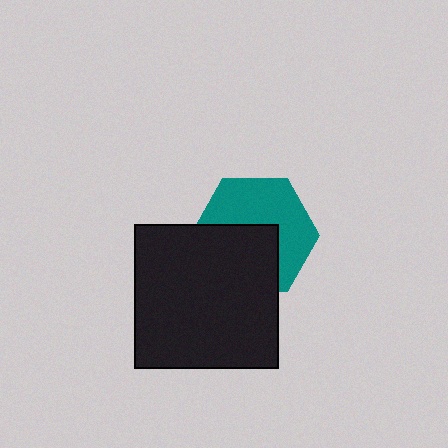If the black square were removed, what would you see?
You would see the complete teal hexagon.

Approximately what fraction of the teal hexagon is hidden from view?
Roughly 46% of the teal hexagon is hidden behind the black square.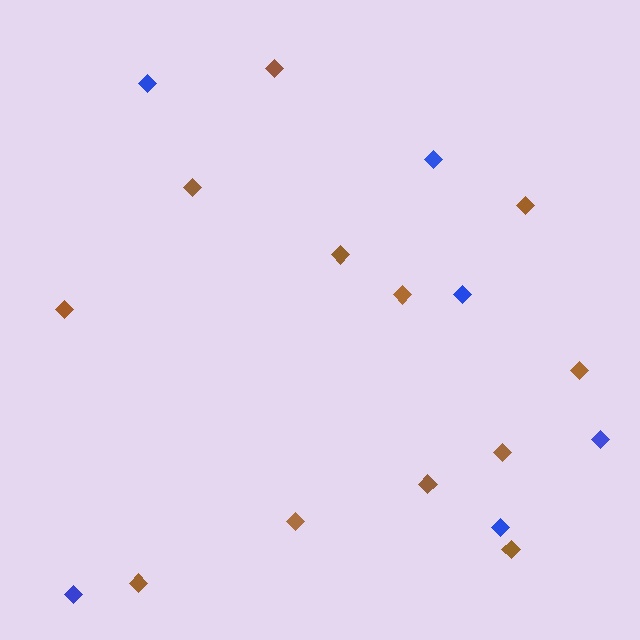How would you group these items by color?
There are 2 groups: one group of brown diamonds (12) and one group of blue diamonds (6).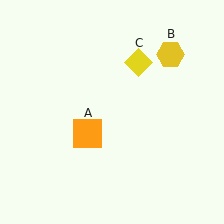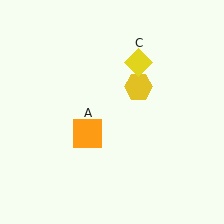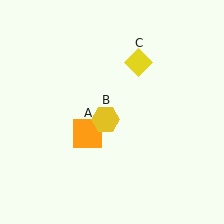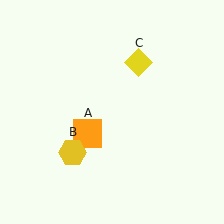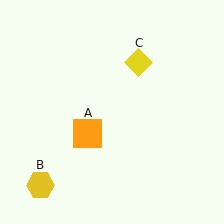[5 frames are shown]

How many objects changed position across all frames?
1 object changed position: yellow hexagon (object B).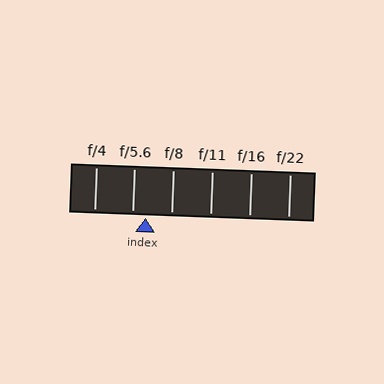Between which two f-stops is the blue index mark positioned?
The index mark is between f/5.6 and f/8.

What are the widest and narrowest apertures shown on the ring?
The widest aperture shown is f/4 and the narrowest is f/22.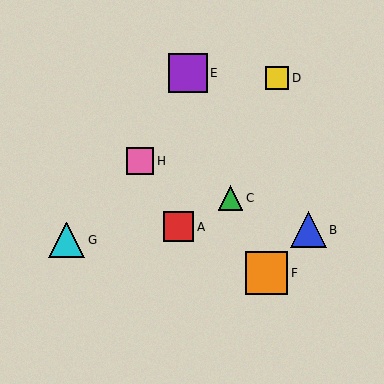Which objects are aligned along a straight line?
Objects B, C, H are aligned along a straight line.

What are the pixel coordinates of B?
Object B is at (308, 230).